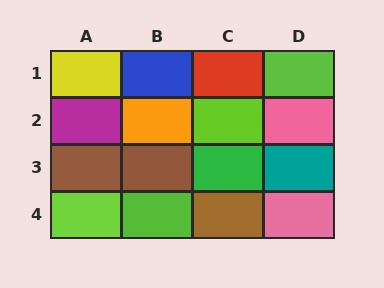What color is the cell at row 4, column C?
Brown.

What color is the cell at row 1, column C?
Red.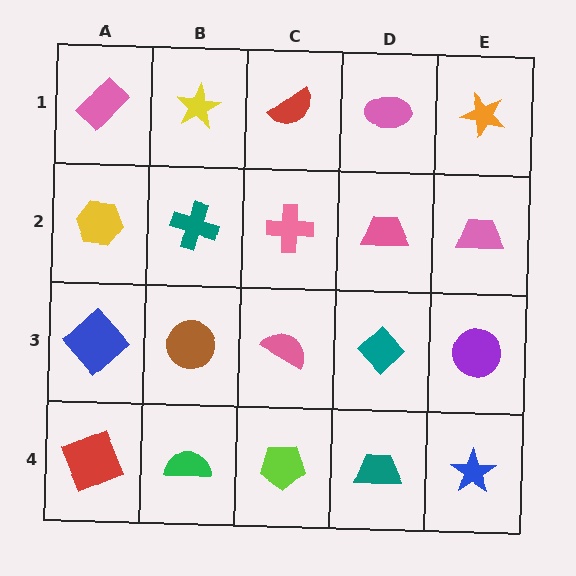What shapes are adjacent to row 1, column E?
A pink trapezoid (row 2, column E), a pink ellipse (row 1, column D).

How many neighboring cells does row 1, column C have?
3.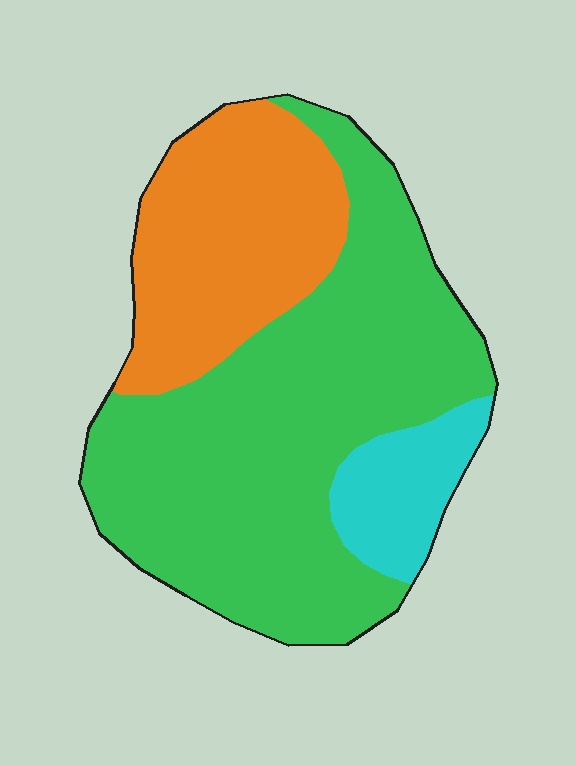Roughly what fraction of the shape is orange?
Orange covers 28% of the shape.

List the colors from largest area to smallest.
From largest to smallest: green, orange, cyan.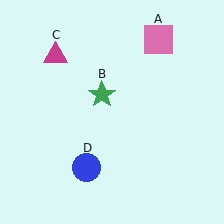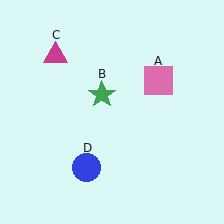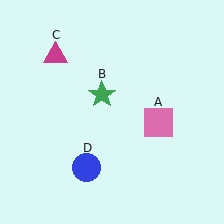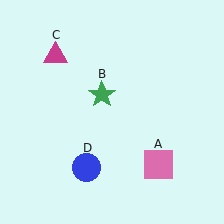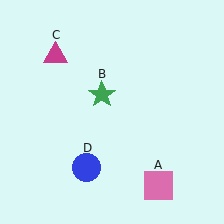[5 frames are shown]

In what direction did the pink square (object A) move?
The pink square (object A) moved down.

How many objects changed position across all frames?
1 object changed position: pink square (object A).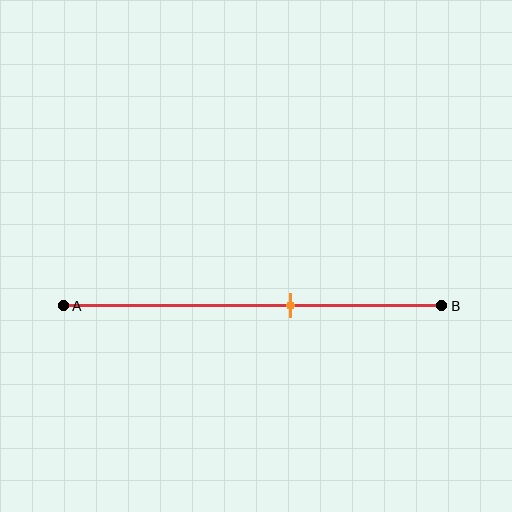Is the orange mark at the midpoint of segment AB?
No, the mark is at about 60% from A, not at the 50% midpoint.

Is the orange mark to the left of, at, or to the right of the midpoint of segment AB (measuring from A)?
The orange mark is to the right of the midpoint of segment AB.